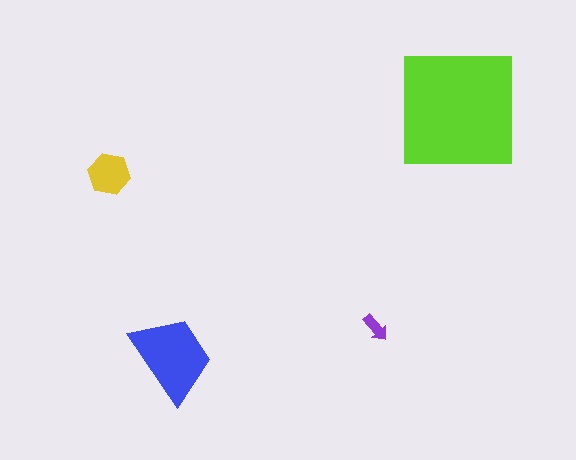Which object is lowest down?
The blue trapezoid is bottommost.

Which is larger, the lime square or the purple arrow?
The lime square.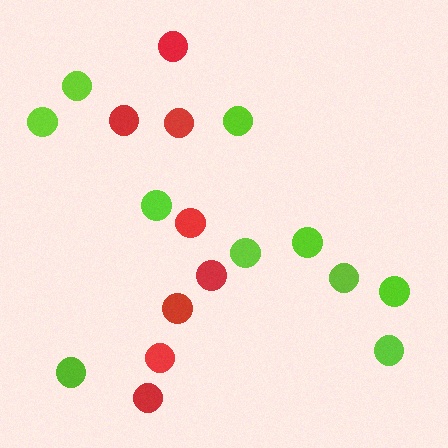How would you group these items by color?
There are 2 groups: one group of lime circles (10) and one group of red circles (8).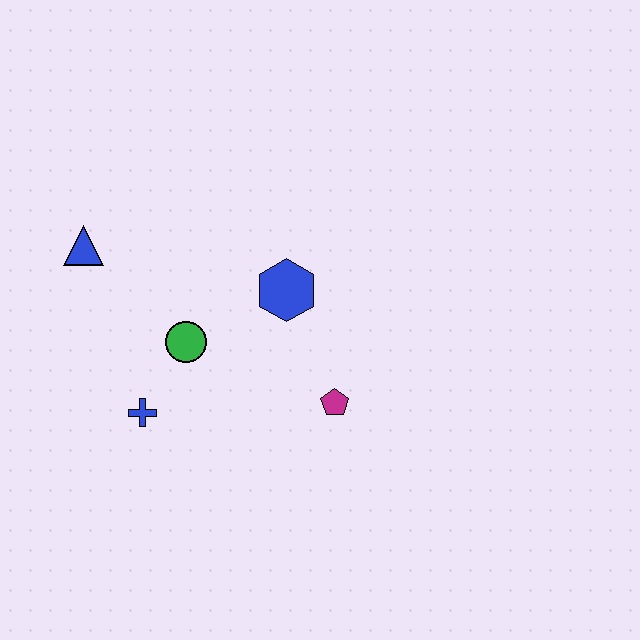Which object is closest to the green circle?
The blue cross is closest to the green circle.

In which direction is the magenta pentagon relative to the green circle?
The magenta pentagon is to the right of the green circle.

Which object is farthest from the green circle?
The magenta pentagon is farthest from the green circle.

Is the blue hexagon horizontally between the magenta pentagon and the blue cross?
Yes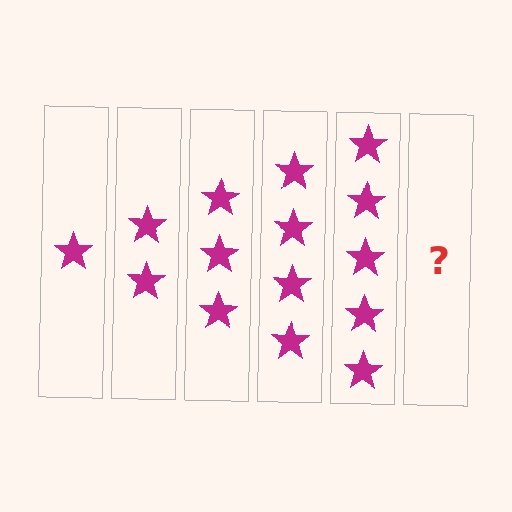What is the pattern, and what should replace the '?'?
The pattern is that each step adds one more star. The '?' should be 6 stars.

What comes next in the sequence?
The next element should be 6 stars.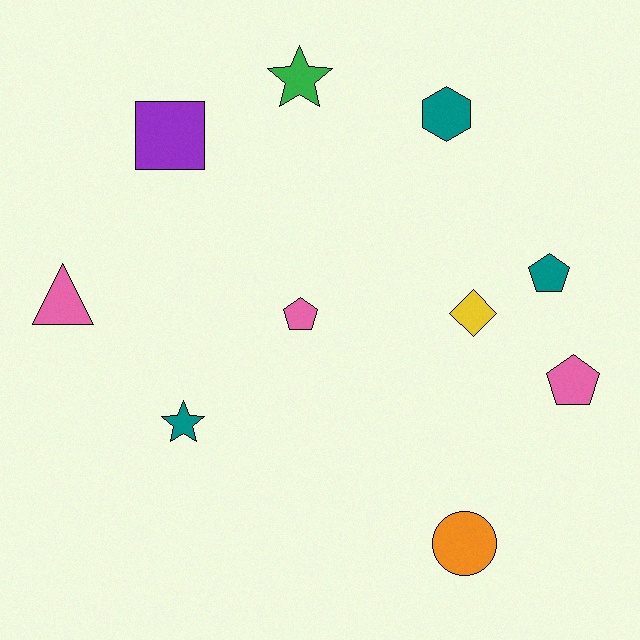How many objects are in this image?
There are 10 objects.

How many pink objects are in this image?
There are 3 pink objects.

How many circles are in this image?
There is 1 circle.